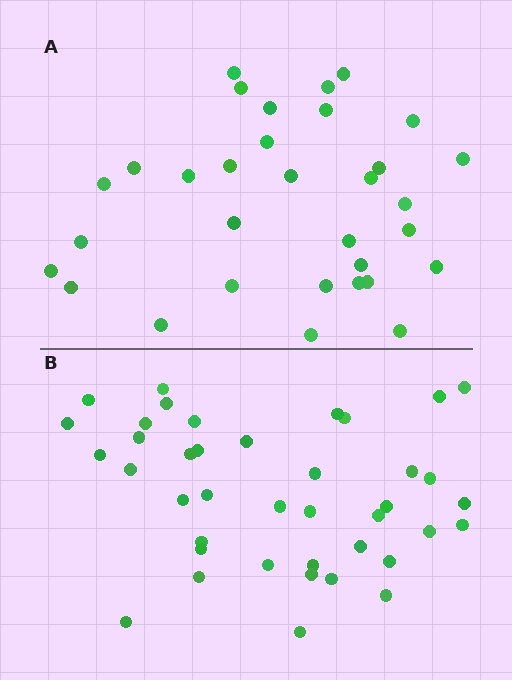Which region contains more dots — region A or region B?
Region B (the bottom region) has more dots.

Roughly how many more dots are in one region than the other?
Region B has roughly 8 or so more dots than region A.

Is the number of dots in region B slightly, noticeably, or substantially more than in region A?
Region B has noticeably more, but not dramatically so. The ratio is roughly 1.2 to 1.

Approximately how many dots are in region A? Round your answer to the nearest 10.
About 30 dots. (The exact count is 32, which rounds to 30.)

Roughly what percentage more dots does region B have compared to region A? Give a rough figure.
About 25% more.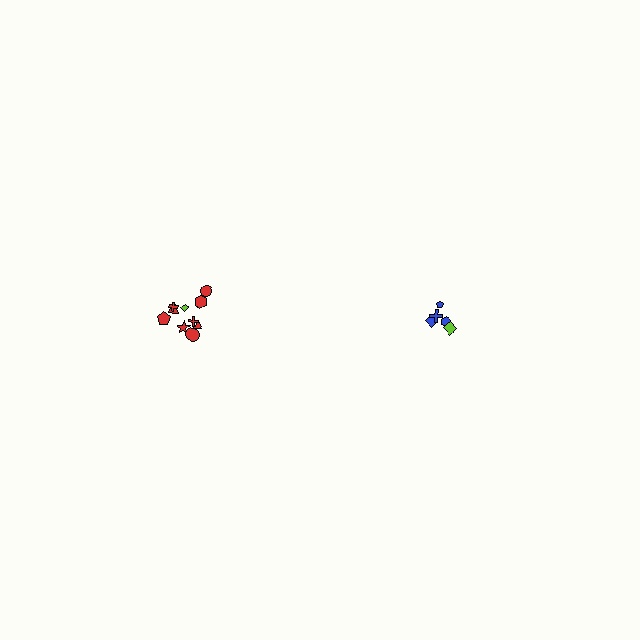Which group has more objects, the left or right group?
The left group.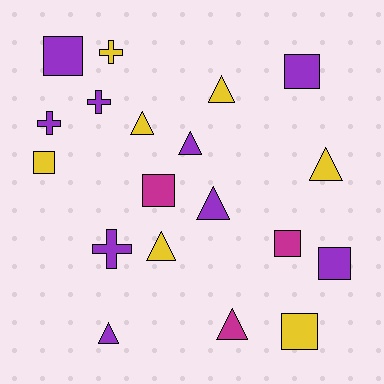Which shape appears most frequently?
Triangle, with 8 objects.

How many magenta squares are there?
There are 2 magenta squares.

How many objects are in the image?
There are 19 objects.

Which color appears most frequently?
Purple, with 9 objects.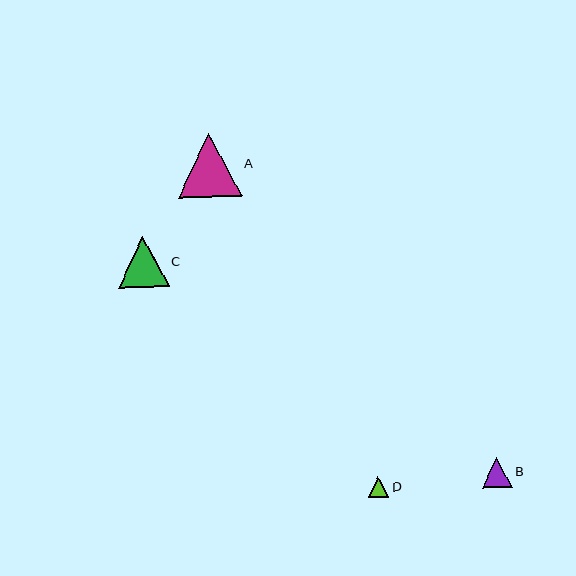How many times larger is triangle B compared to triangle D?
Triangle B is approximately 1.5 times the size of triangle D.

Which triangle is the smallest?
Triangle D is the smallest with a size of approximately 20 pixels.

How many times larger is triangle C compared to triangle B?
Triangle C is approximately 1.7 times the size of triangle B.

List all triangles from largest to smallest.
From largest to smallest: A, C, B, D.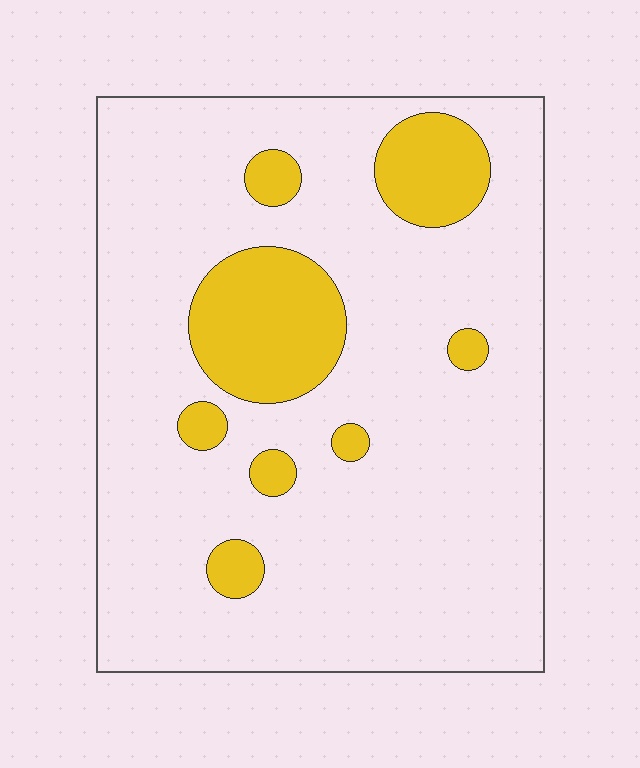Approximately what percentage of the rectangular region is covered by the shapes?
Approximately 15%.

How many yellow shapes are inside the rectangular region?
8.